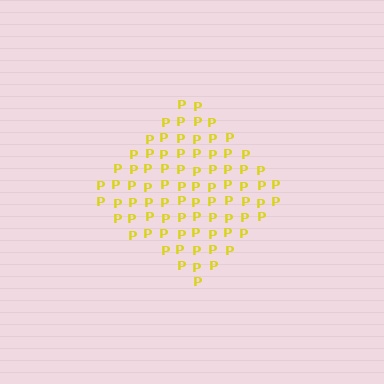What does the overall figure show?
The overall figure shows a diamond.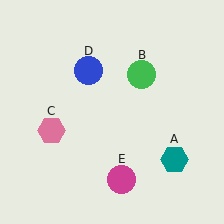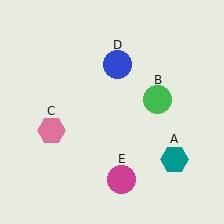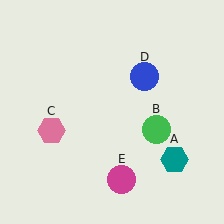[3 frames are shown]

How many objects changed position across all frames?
2 objects changed position: green circle (object B), blue circle (object D).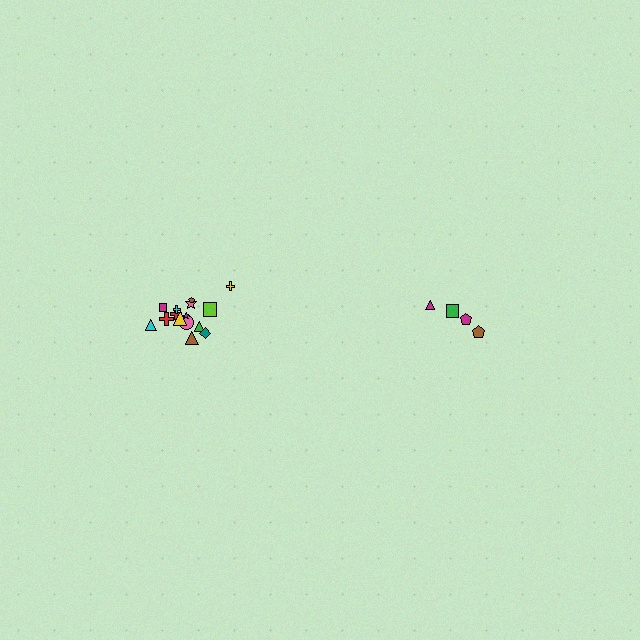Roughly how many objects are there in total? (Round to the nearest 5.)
Roughly 20 objects in total.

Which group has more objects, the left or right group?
The left group.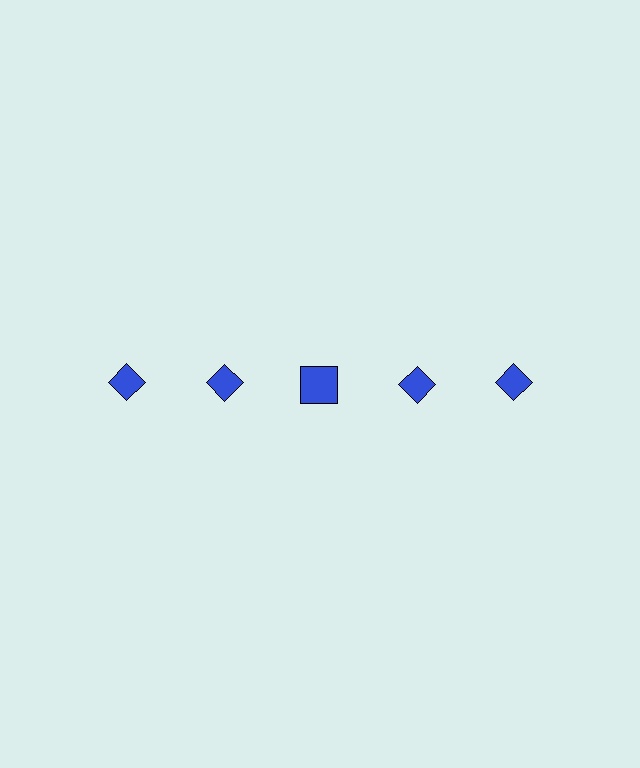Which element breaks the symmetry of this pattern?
The blue square in the top row, center column breaks the symmetry. All other shapes are blue diamonds.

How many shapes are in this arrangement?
There are 5 shapes arranged in a grid pattern.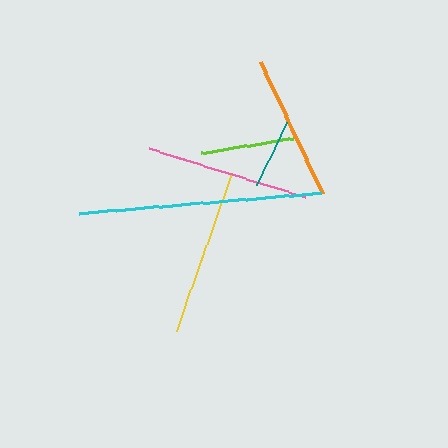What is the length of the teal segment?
The teal segment is approximately 70 pixels long.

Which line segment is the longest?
The cyan line is the longest at approximately 243 pixels.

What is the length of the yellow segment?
The yellow segment is approximately 168 pixels long.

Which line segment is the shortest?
The teal line is the shortest at approximately 70 pixels.